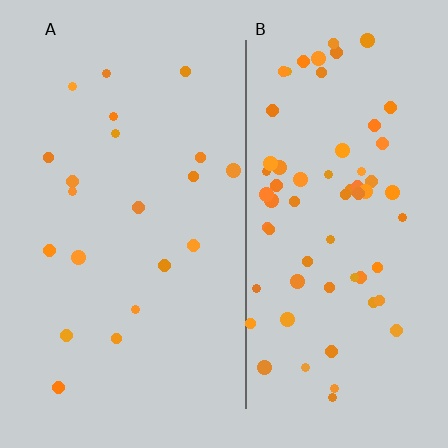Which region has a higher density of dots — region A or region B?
B (the right).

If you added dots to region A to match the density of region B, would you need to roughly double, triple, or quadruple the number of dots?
Approximately triple.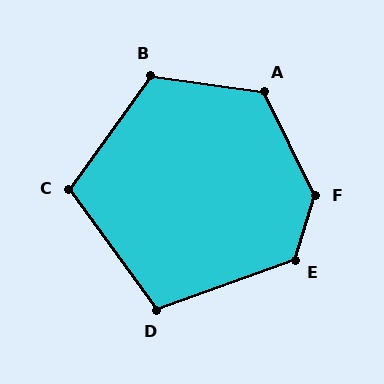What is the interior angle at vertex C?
Approximately 108 degrees (obtuse).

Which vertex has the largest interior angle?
F, at approximately 136 degrees.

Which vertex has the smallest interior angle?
D, at approximately 106 degrees.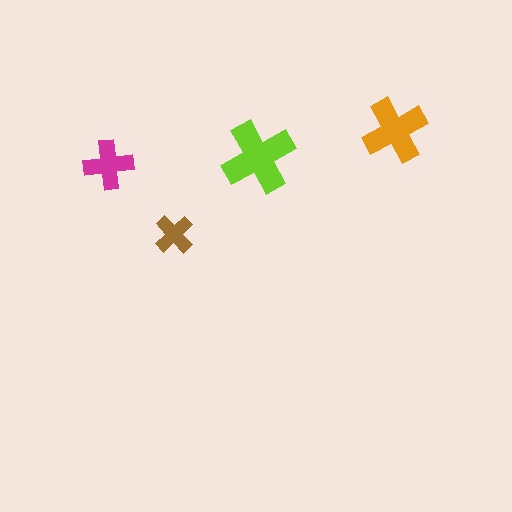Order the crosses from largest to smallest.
the lime one, the orange one, the magenta one, the brown one.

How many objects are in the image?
There are 4 objects in the image.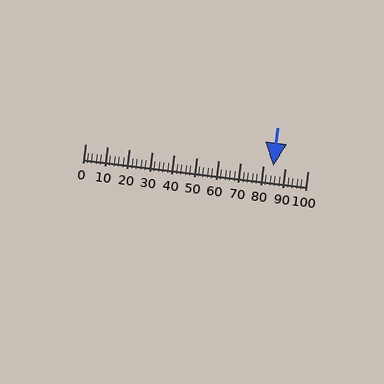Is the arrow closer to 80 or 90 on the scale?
The arrow is closer to 80.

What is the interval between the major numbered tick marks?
The major tick marks are spaced 10 units apart.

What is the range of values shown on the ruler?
The ruler shows values from 0 to 100.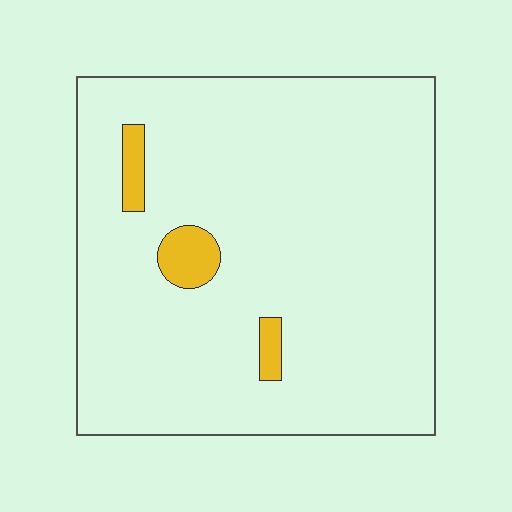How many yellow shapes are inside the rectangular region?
3.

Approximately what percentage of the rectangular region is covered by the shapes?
Approximately 5%.